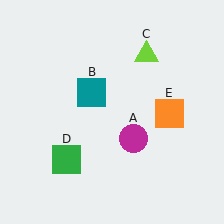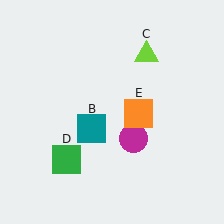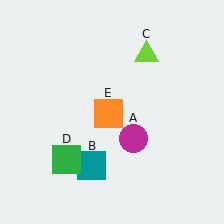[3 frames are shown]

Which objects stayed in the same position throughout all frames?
Magenta circle (object A) and lime triangle (object C) and green square (object D) remained stationary.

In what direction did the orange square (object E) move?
The orange square (object E) moved left.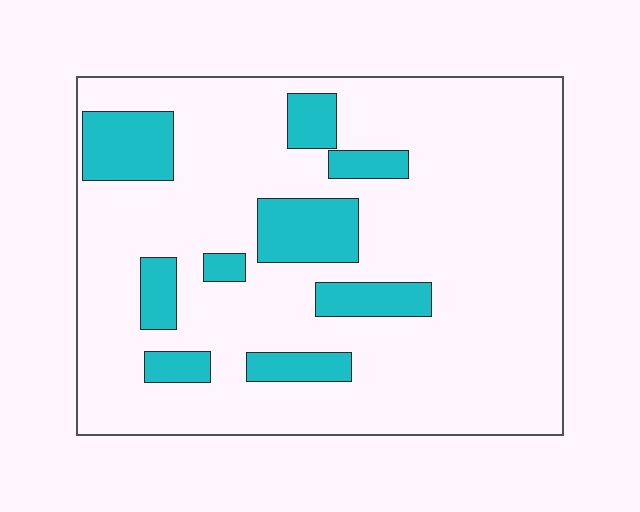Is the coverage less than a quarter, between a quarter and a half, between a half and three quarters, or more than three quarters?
Less than a quarter.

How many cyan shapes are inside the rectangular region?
9.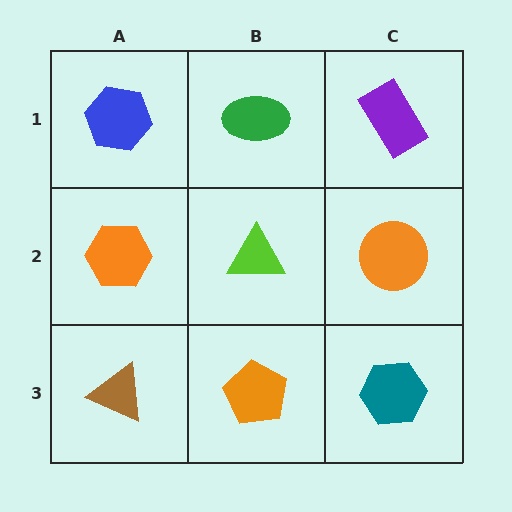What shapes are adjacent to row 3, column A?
An orange hexagon (row 2, column A), an orange pentagon (row 3, column B).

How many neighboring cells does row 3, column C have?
2.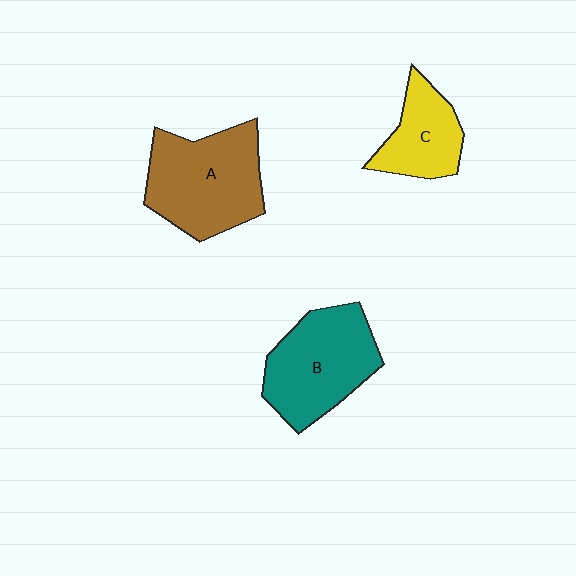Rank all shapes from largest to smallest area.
From largest to smallest: A (brown), B (teal), C (yellow).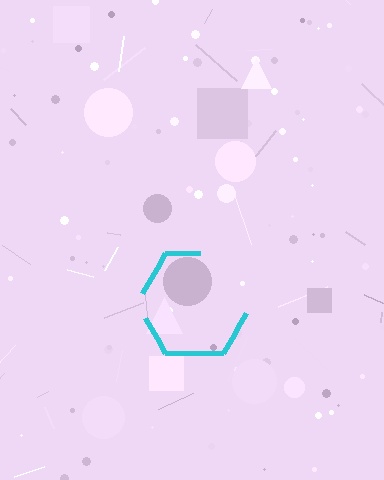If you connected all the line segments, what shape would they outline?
They would outline a hexagon.